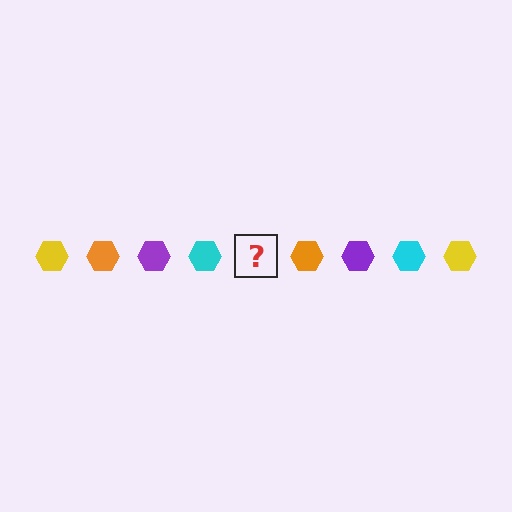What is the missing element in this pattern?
The missing element is a yellow hexagon.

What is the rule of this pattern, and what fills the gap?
The rule is that the pattern cycles through yellow, orange, purple, cyan hexagons. The gap should be filled with a yellow hexagon.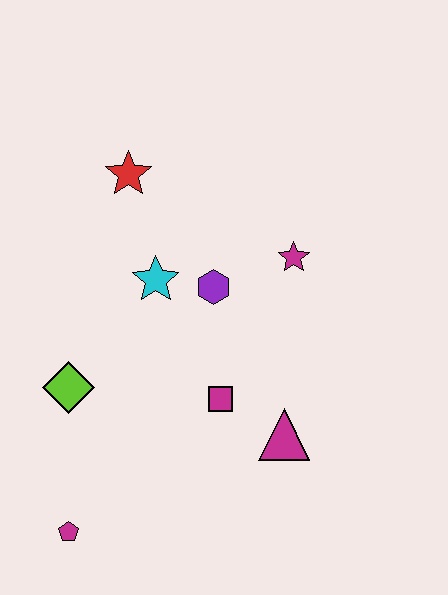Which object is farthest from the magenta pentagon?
The red star is farthest from the magenta pentagon.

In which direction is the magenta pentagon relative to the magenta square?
The magenta pentagon is to the left of the magenta square.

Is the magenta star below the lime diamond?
No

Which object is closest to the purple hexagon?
The cyan star is closest to the purple hexagon.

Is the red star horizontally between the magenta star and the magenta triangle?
No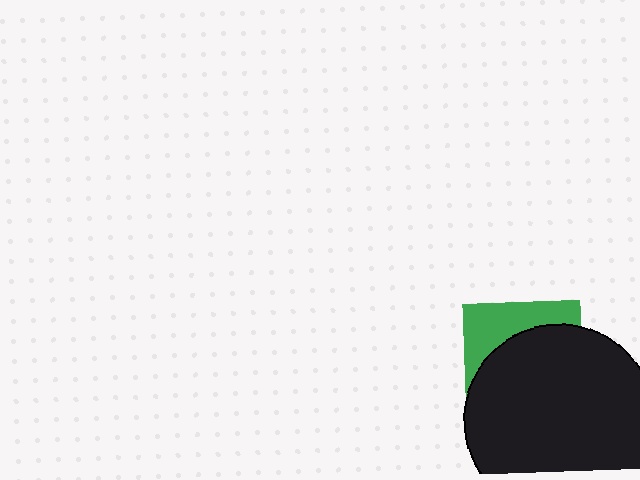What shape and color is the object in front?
The object in front is a black circle.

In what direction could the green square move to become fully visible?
The green square could move up. That would shift it out from behind the black circle entirely.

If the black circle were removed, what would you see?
You would see the complete green square.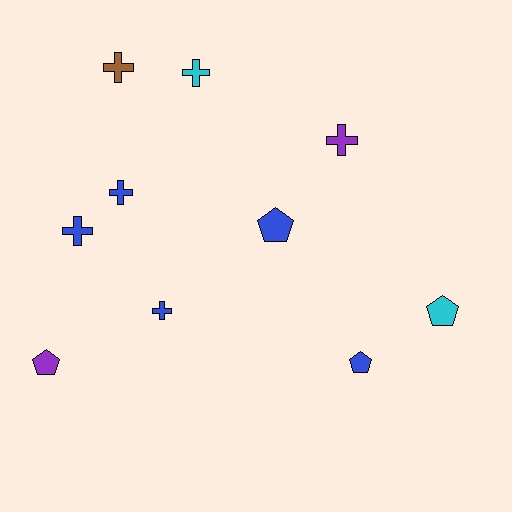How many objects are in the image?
There are 10 objects.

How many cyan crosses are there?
There is 1 cyan cross.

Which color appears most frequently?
Blue, with 5 objects.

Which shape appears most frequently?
Cross, with 6 objects.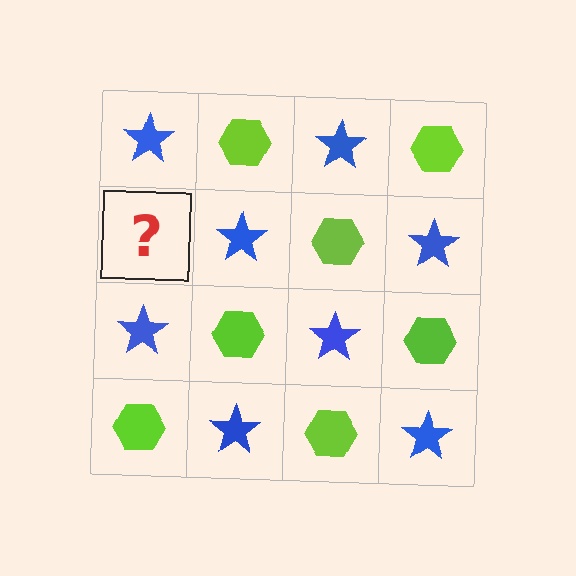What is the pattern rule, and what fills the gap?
The rule is that it alternates blue star and lime hexagon in a checkerboard pattern. The gap should be filled with a lime hexagon.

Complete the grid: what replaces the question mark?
The question mark should be replaced with a lime hexagon.